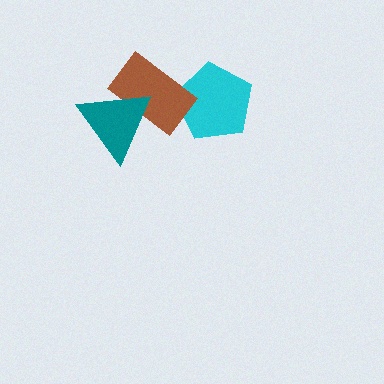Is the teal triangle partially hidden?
No, no other shape covers it.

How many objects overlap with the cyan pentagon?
1 object overlaps with the cyan pentagon.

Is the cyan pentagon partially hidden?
Yes, it is partially covered by another shape.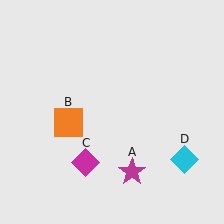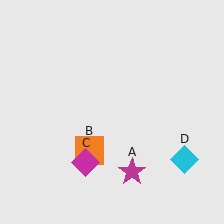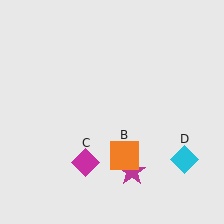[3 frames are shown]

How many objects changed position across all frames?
1 object changed position: orange square (object B).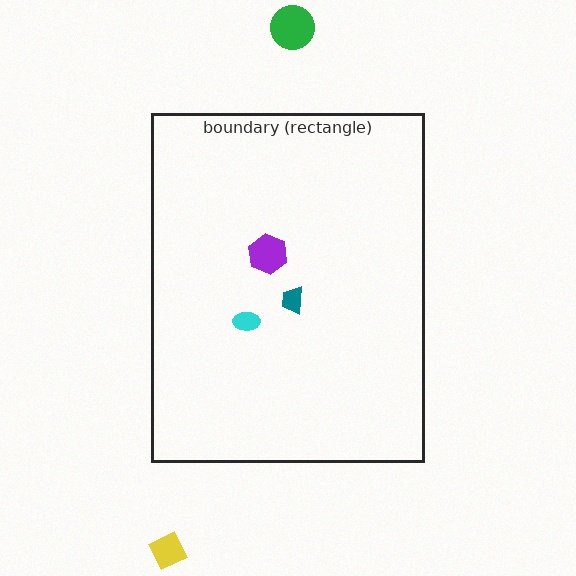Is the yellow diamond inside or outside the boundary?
Outside.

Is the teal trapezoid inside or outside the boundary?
Inside.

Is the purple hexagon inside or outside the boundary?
Inside.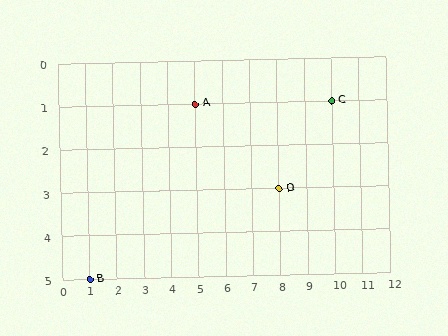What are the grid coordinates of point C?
Point C is at grid coordinates (10, 1).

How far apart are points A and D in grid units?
Points A and D are 3 columns and 2 rows apart (about 3.6 grid units diagonally).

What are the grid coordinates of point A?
Point A is at grid coordinates (5, 1).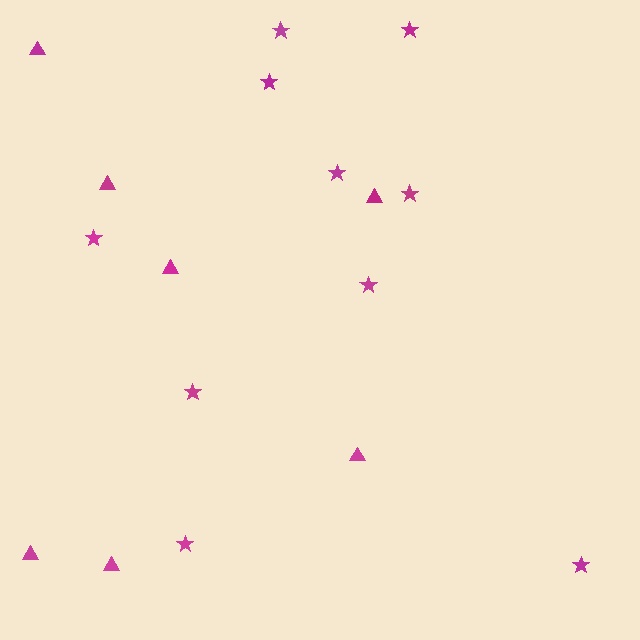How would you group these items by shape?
There are 2 groups: one group of triangles (7) and one group of stars (10).